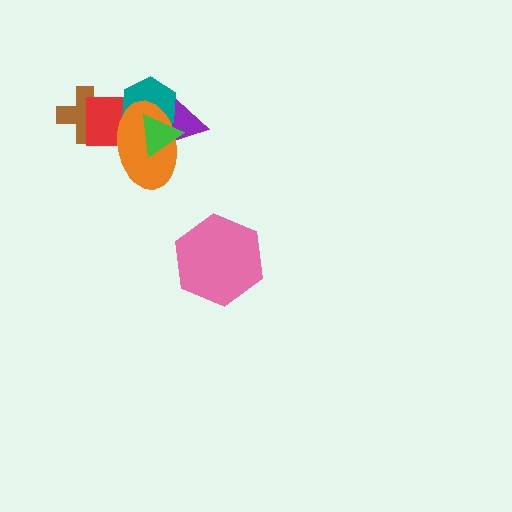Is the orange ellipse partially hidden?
Yes, it is partially covered by another shape.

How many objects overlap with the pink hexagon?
0 objects overlap with the pink hexagon.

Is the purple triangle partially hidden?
Yes, it is partially covered by another shape.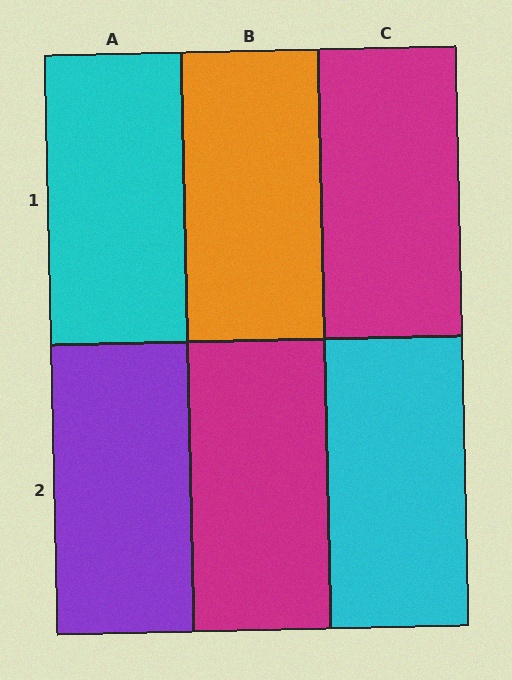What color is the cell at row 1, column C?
Magenta.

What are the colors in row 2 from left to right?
Purple, magenta, cyan.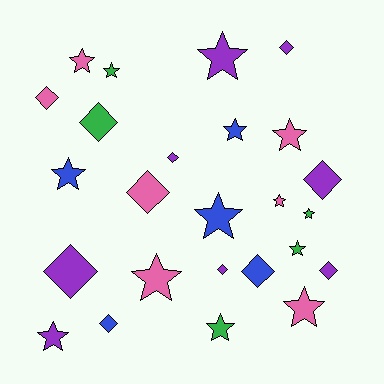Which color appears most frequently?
Purple, with 8 objects.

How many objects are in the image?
There are 25 objects.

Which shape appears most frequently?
Star, with 14 objects.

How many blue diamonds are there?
There are 2 blue diamonds.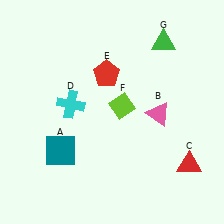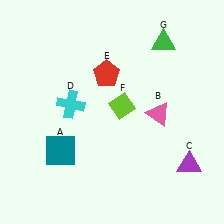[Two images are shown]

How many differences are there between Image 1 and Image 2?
There is 1 difference between the two images.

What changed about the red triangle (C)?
In Image 1, C is red. In Image 2, it changed to purple.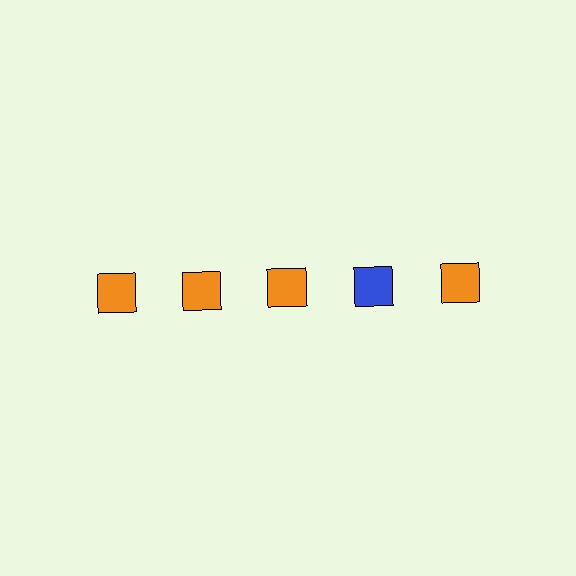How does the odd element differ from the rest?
It has a different color: blue instead of orange.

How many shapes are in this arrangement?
There are 5 shapes arranged in a grid pattern.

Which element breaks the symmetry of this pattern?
The blue square in the top row, second from right column breaks the symmetry. All other shapes are orange squares.